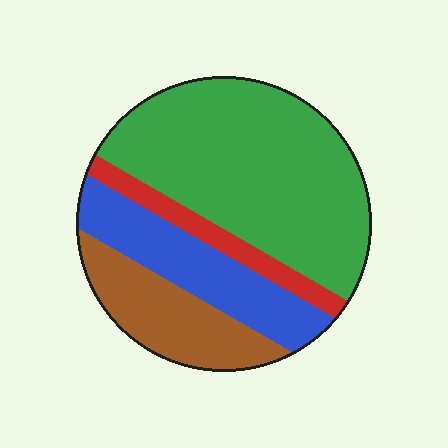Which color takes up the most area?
Green, at roughly 50%.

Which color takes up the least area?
Red, at roughly 10%.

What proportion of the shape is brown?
Brown takes up between a sixth and a third of the shape.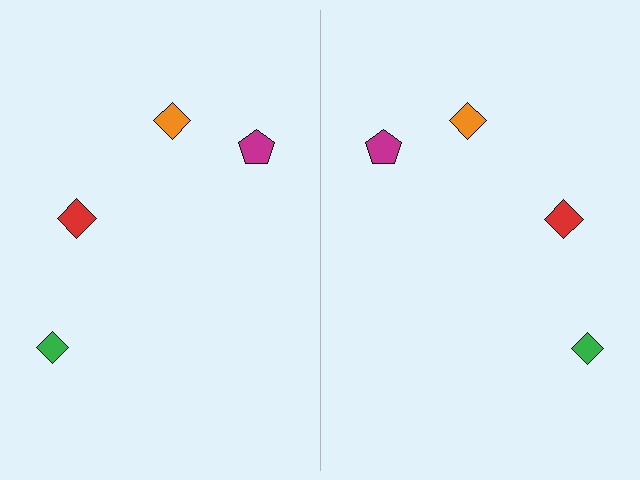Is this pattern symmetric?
Yes, this pattern has bilateral (reflection) symmetry.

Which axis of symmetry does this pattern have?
The pattern has a vertical axis of symmetry running through the center of the image.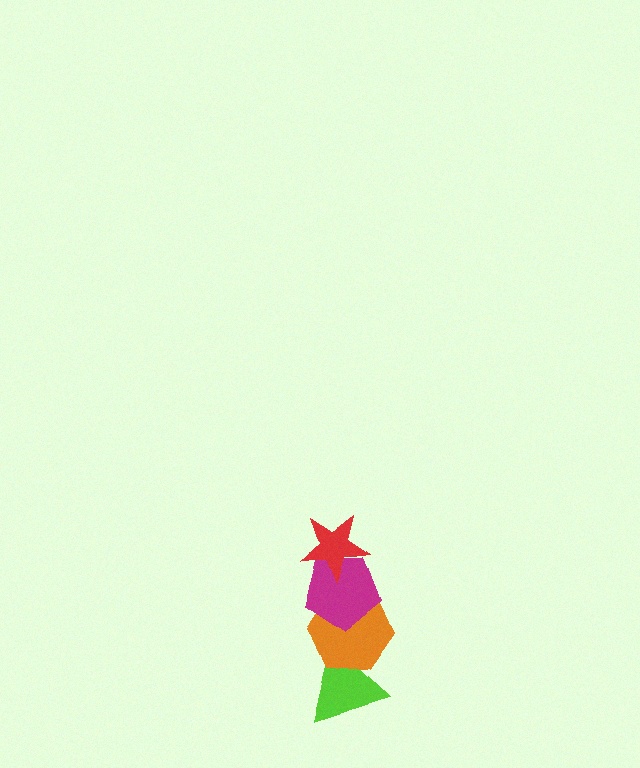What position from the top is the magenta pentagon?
The magenta pentagon is 2nd from the top.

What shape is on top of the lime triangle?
The orange hexagon is on top of the lime triangle.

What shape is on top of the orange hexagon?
The magenta pentagon is on top of the orange hexagon.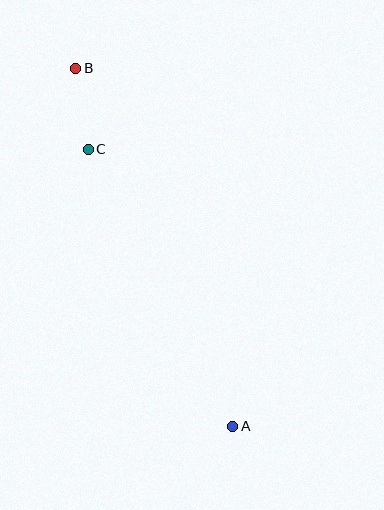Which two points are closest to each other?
Points B and C are closest to each other.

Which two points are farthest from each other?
Points A and B are farthest from each other.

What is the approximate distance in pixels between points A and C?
The distance between A and C is approximately 313 pixels.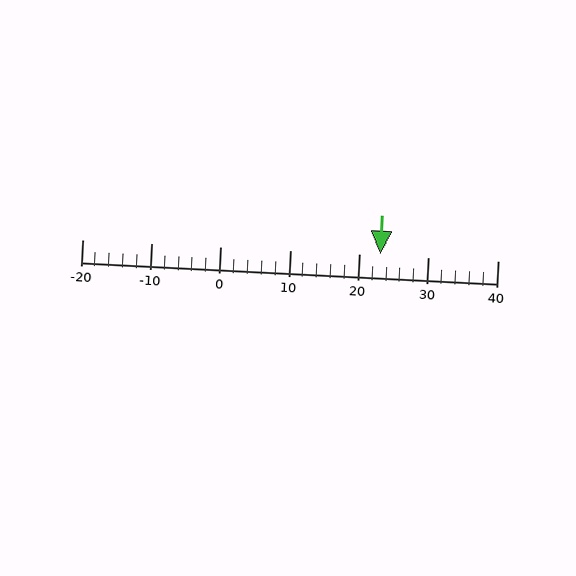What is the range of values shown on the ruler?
The ruler shows values from -20 to 40.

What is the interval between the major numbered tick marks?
The major tick marks are spaced 10 units apart.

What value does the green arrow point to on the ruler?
The green arrow points to approximately 23.